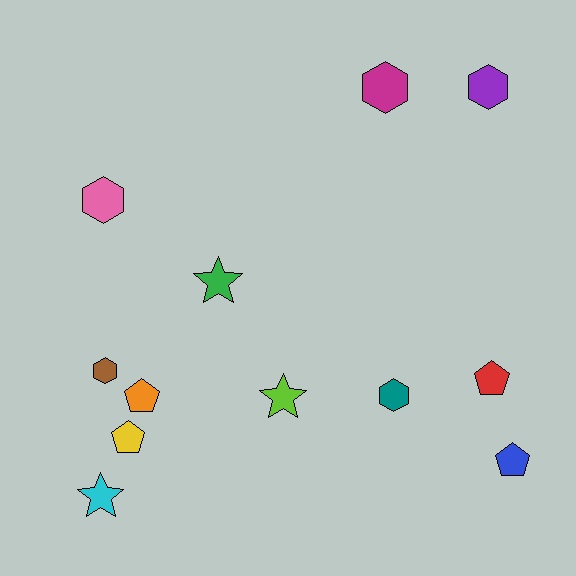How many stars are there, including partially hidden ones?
There are 3 stars.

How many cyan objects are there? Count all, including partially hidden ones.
There is 1 cyan object.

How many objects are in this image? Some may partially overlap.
There are 12 objects.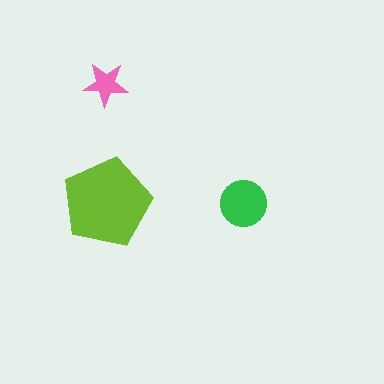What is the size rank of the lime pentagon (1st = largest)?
1st.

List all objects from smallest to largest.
The pink star, the green circle, the lime pentagon.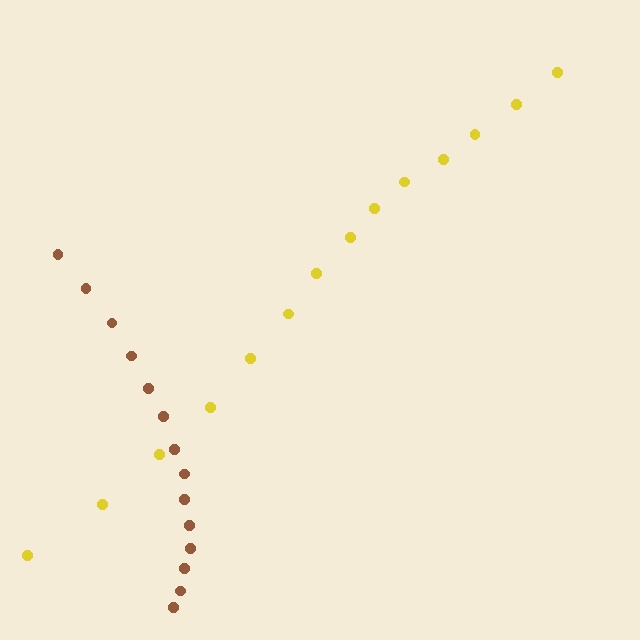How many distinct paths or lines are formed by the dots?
There are 2 distinct paths.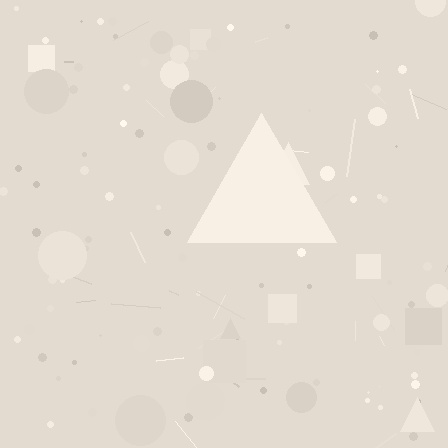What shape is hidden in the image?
A triangle is hidden in the image.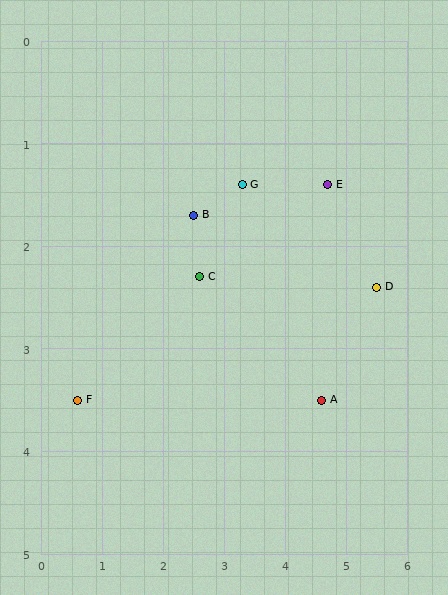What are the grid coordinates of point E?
Point E is at approximately (4.7, 1.4).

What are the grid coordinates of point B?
Point B is at approximately (2.5, 1.7).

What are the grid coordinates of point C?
Point C is at approximately (2.6, 2.3).